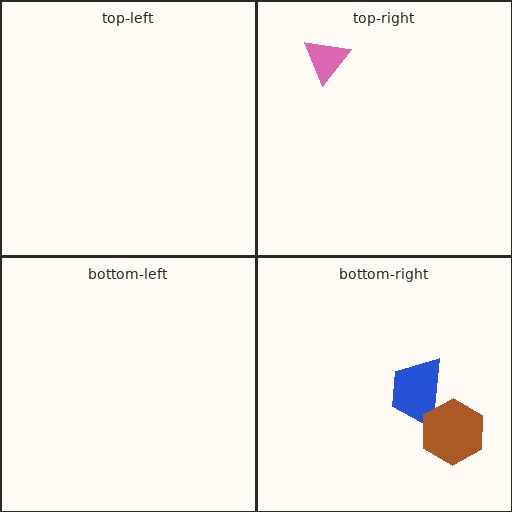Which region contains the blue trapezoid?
The bottom-right region.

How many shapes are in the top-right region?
1.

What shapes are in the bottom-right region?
The blue trapezoid, the brown hexagon.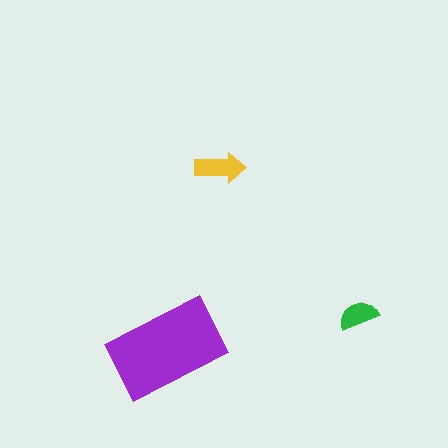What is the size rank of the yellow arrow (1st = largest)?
2nd.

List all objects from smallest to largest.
The green semicircle, the yellow arrow, the purple rectangle.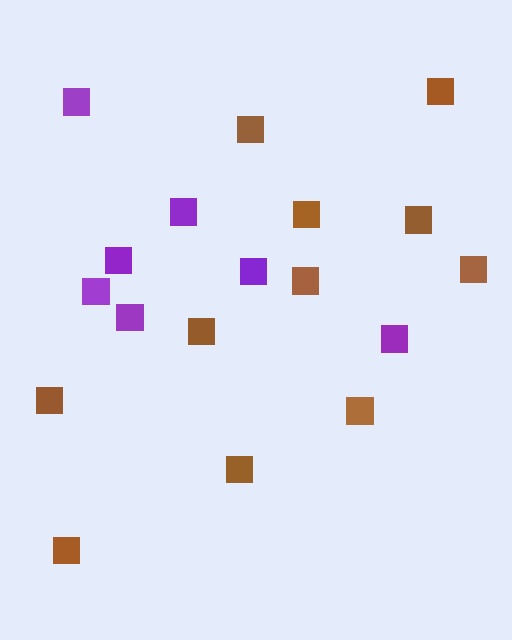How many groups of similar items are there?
There are 2 groups: one group of purple squares (7) and one group of brown squares (11).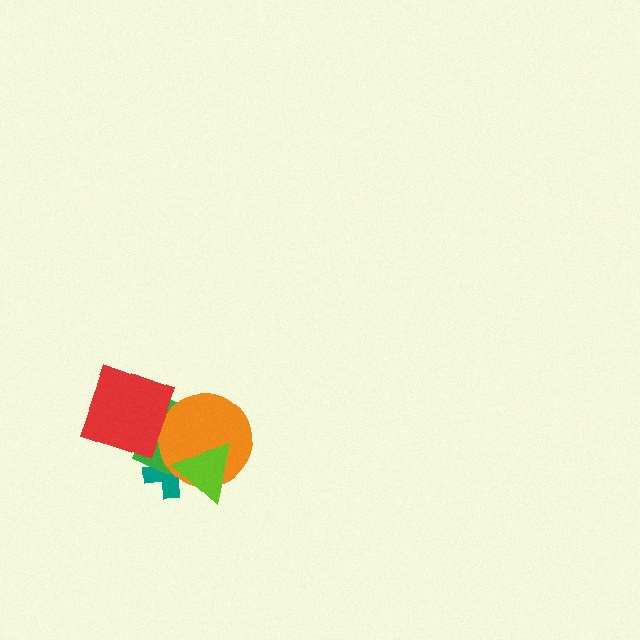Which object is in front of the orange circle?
The lime triangle is in front of the orange circle.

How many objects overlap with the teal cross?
3 objects overlap with the teal cross.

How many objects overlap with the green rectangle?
4 objects overlap with the green rectangle.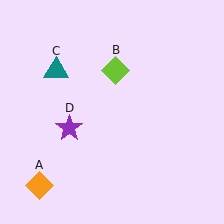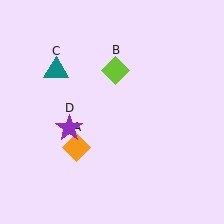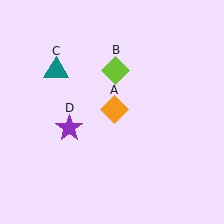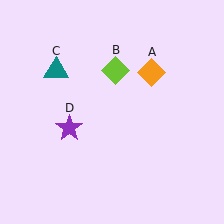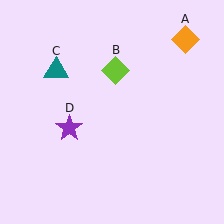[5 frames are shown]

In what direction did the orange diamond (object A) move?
The orange diamond (object A) moved up and to the right.